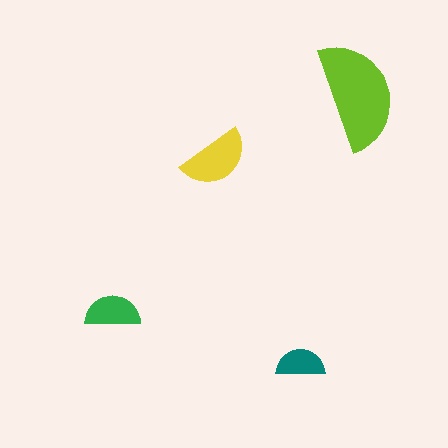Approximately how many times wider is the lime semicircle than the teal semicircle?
About 2 times wider.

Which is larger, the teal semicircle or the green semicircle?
The green one.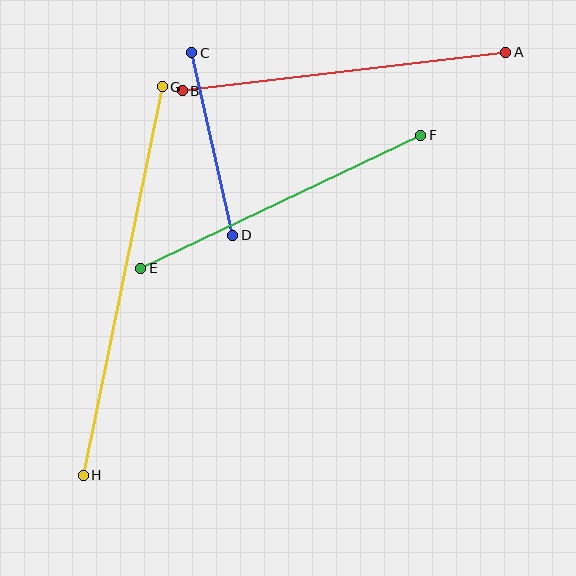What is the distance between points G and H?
The distance is approximately 397 pixels.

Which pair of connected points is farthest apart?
Points G and H are farthest apart.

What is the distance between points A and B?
The distance is approximately 326 pixels.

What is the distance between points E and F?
The distance is approximately 310 pixels.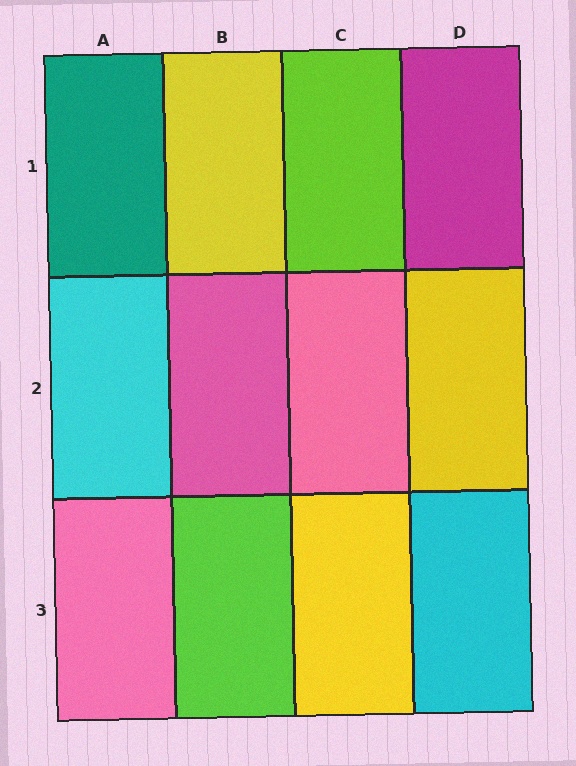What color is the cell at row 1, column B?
Yellow.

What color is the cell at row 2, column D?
Yellow.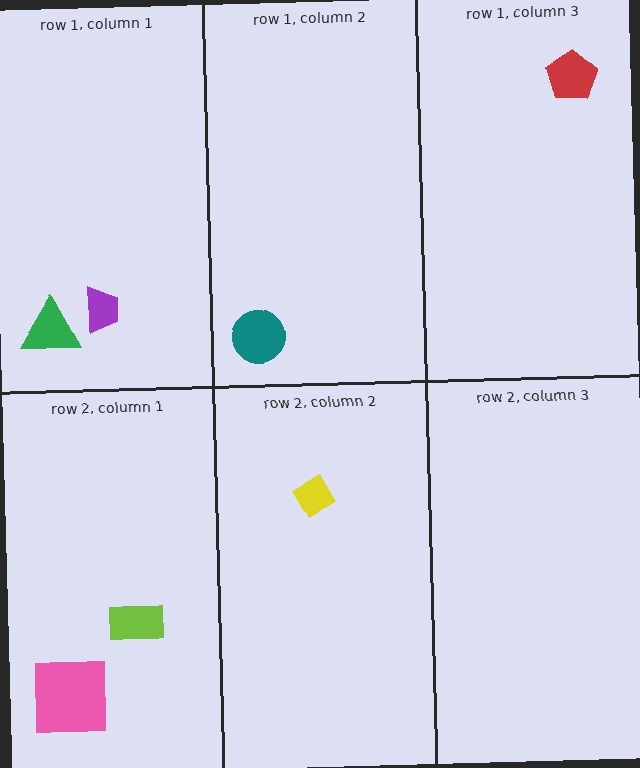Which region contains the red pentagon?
The row 1, column 3 region.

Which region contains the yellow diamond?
The row 2, column 2 region.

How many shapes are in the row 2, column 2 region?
1.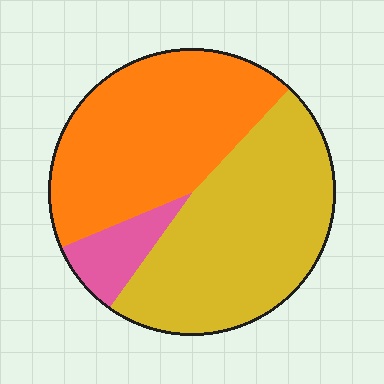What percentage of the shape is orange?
Orange covers around 45% of the shape.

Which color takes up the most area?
Yellow, at roughly 50%.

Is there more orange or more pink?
Orange.